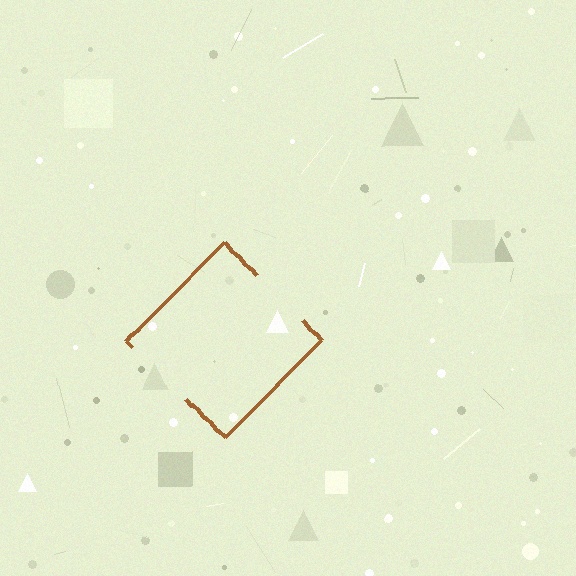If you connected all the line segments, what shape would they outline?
They would outline a diamond.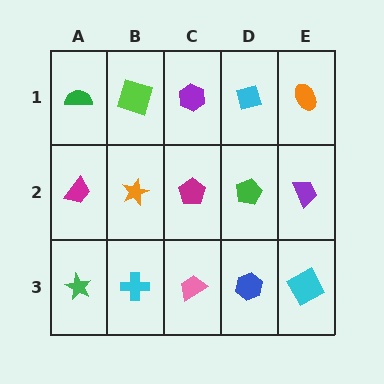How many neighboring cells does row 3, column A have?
2.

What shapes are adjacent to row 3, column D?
A green pentagon (row 2, column D), a pink trapezoid (row 3, column C), a cyan square (row 3, column E).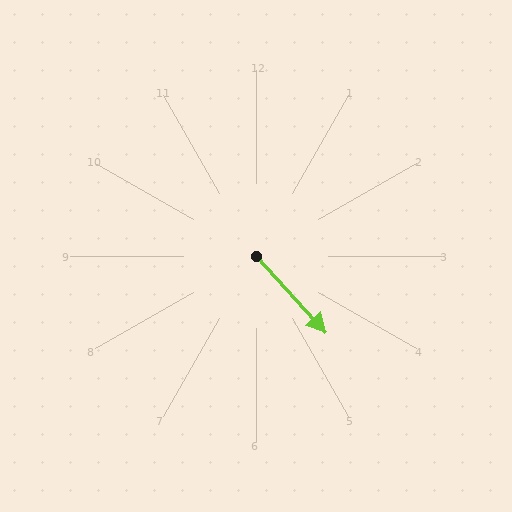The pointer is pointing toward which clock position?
Roughly 5 o'clock.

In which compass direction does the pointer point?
Southeast.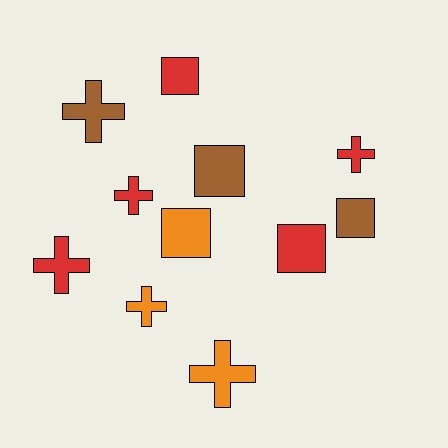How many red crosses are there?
There are 3 red crosses.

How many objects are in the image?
There are 11 objects.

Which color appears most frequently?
Red, with 5 objects.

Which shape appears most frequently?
Cross, with 6 objects.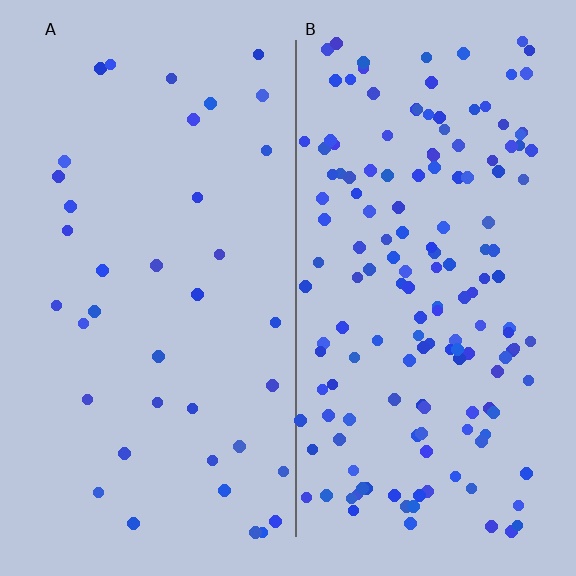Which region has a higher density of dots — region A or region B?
B (the right).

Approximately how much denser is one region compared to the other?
Approximately 4.2× — region B over region A.